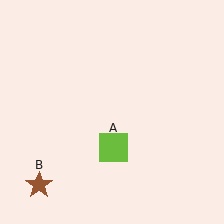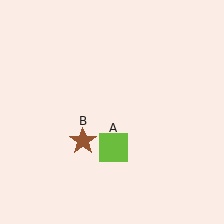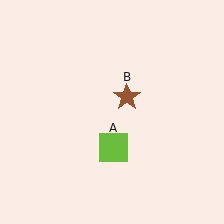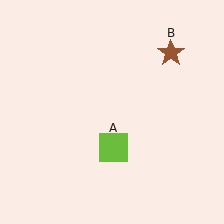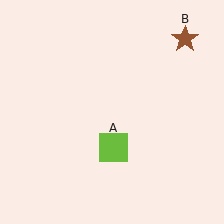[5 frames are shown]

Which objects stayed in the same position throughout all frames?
Lime square (object A) remained stationary.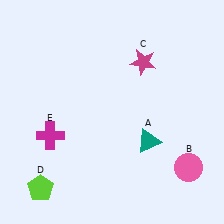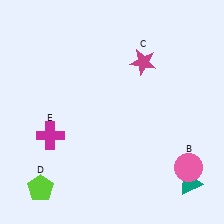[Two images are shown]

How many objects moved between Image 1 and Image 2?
1 object moved between the two images.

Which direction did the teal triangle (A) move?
The teal triangle (A) moved down.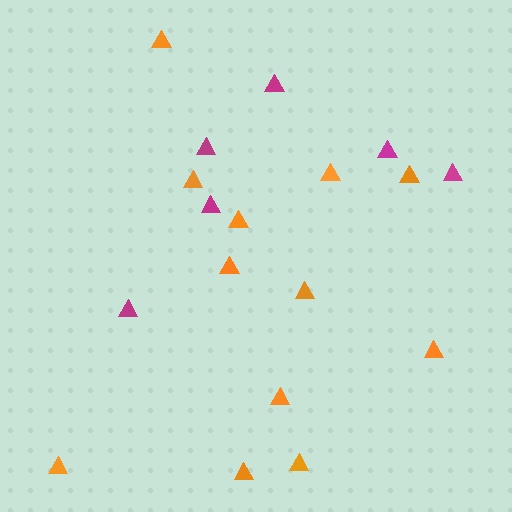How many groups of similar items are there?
There are 2 groups: one group of magenta triangles (6) and one group of orange triangles (12).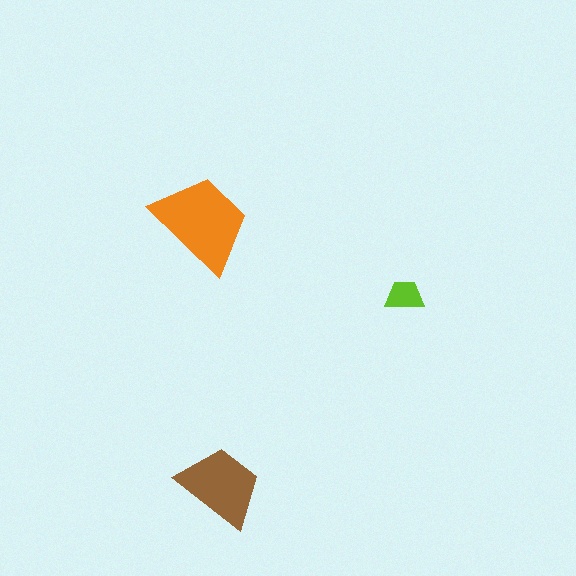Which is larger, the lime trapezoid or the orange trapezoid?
The orange one.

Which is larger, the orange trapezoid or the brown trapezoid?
The orange one.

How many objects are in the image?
There are 3 objects in the image.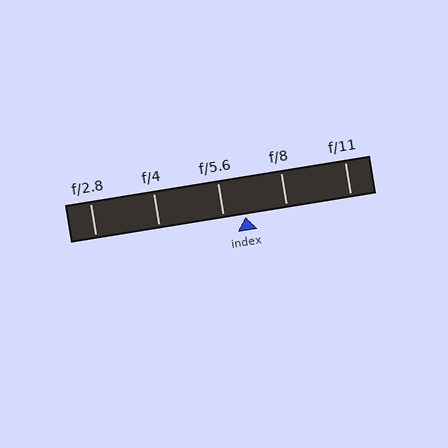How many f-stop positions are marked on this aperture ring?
There are 5 f-stop positions marked.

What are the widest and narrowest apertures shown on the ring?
The widest aperture shown is f/2.8 and the narrowest is f/11.